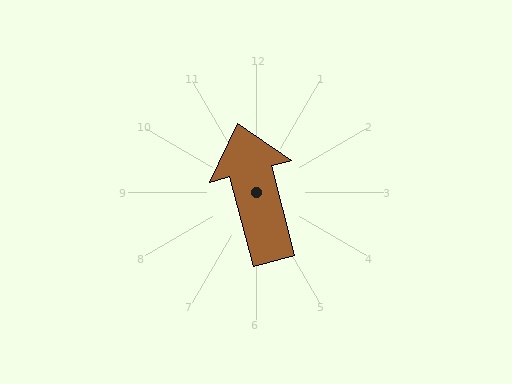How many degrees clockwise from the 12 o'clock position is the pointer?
Approximately 345 degrees.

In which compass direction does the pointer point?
North.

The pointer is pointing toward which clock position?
Roughly 12 o'clock.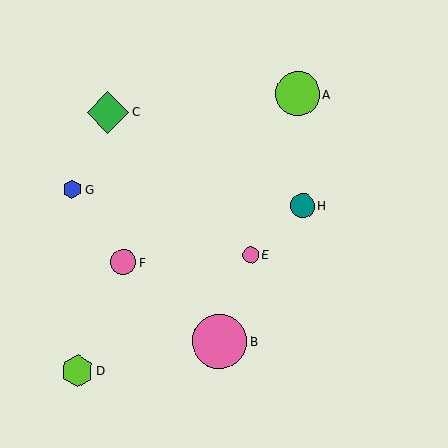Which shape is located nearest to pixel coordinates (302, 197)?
The teal circle (labeled H) at (303, 206) is nearest to that location.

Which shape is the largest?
The pink circle (labeled B) is the largest.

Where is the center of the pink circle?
The center of the pink circle is at (219, 341).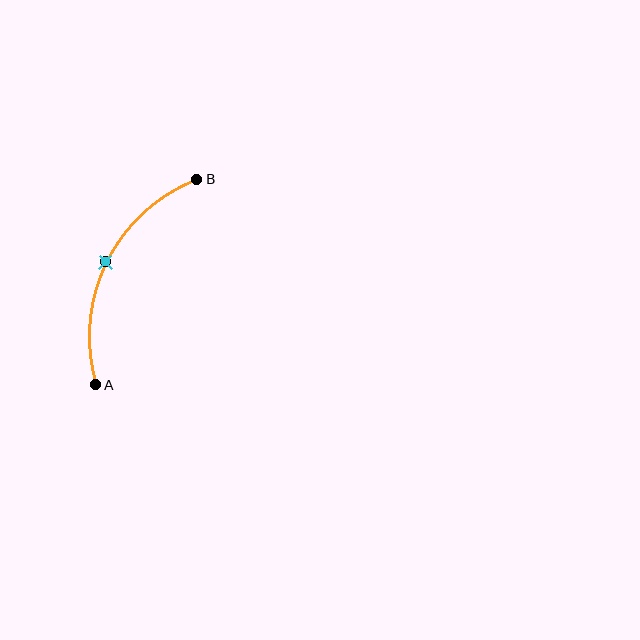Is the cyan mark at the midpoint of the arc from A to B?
Yes. The cyan mark lies on the arc at equal arc-length from both A and B — it is the arc midpoint.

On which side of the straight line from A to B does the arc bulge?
The arc bulges to the left of the straight line connecting A and B.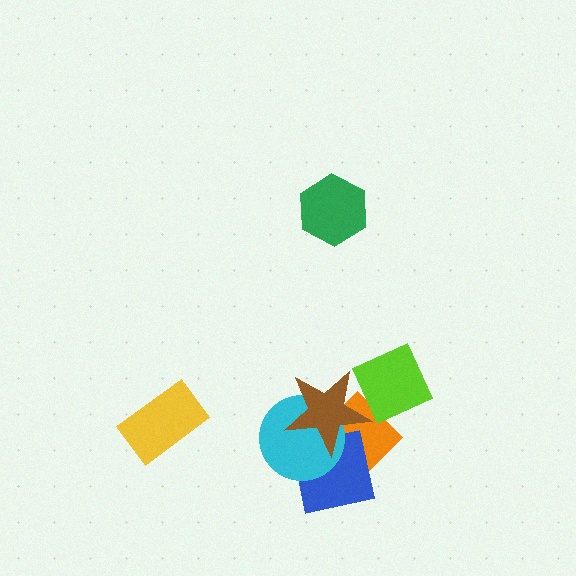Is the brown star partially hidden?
Yes, it is partially covered by another shape.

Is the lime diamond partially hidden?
No, no other shape covers it.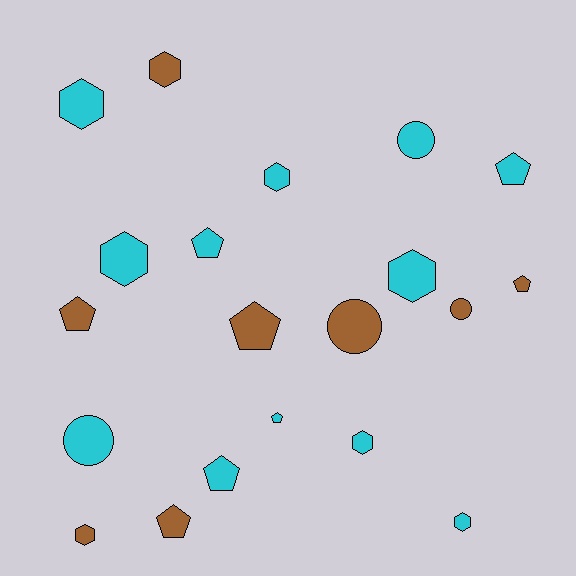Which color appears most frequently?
Cyan, with 12 objects.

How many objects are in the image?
There are 20 objects.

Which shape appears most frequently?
Hexagon, with 8 objects.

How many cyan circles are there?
There are 2 cyan circles.